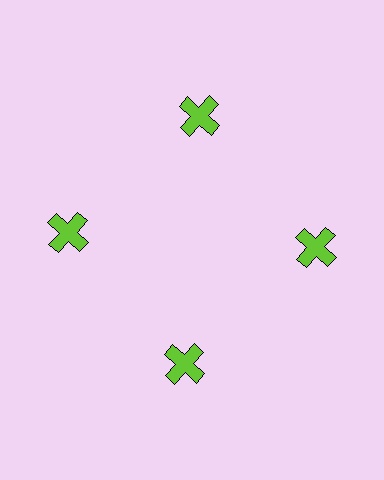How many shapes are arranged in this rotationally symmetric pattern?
There are 4 shapes, arranged in 4 groups of 1.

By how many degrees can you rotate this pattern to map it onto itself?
The pattern maps onto itself every 90 degrees of rotation.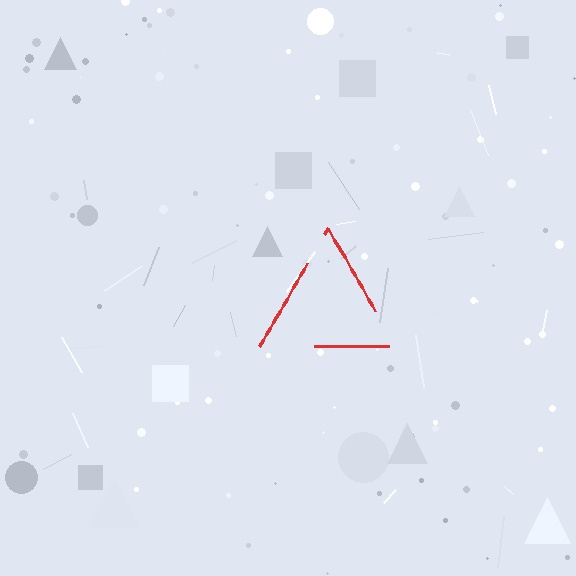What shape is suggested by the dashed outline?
The dashed outline suggests a triangle.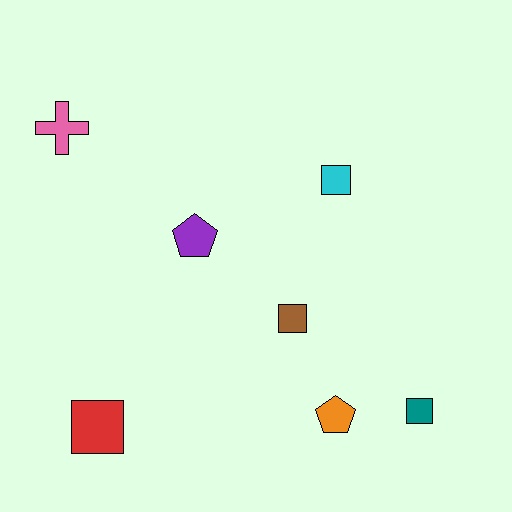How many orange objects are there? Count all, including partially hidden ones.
There is 1 orange object.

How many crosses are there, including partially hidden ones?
There is 1 cross.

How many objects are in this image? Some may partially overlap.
There are 7 objects.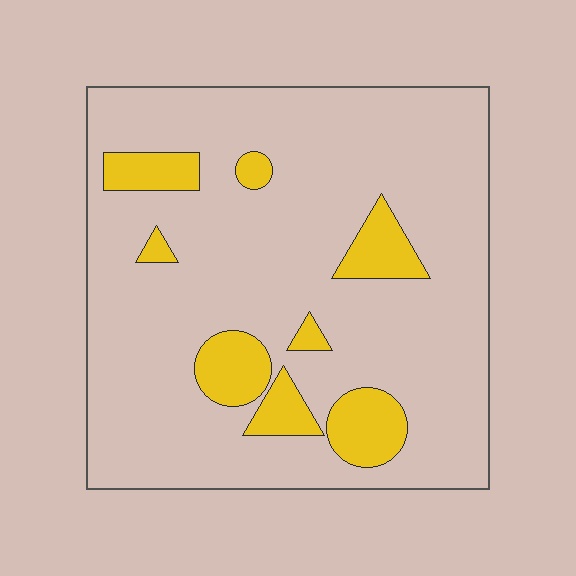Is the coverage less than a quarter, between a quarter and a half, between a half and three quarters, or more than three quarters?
Less than a quarter.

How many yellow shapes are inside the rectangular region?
8.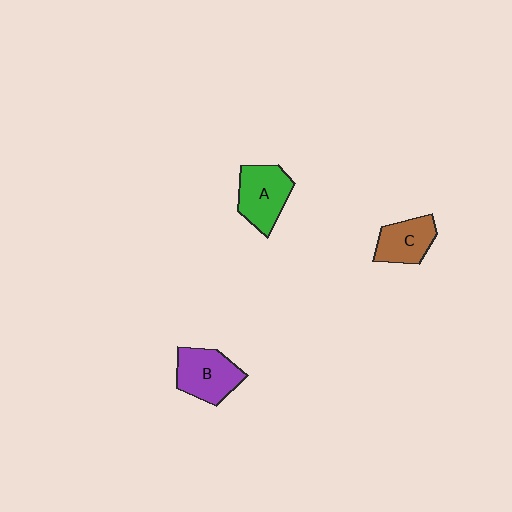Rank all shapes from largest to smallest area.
From largest to smallest: B (purple), A (green), C (brown).